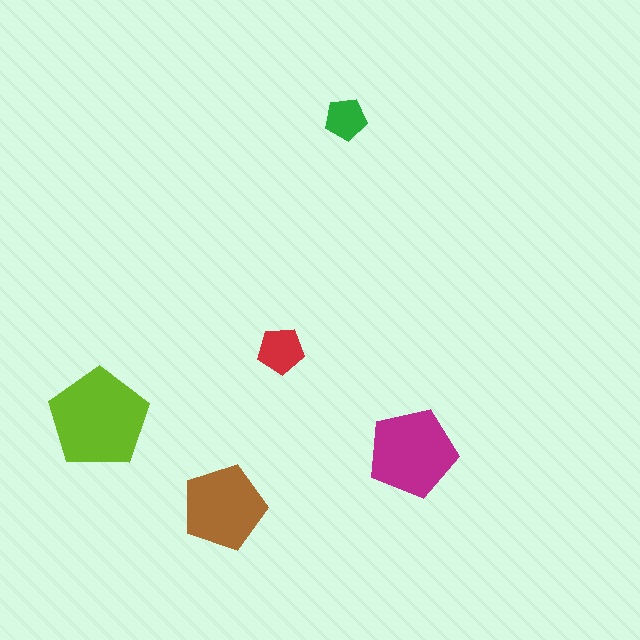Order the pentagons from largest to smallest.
the lime one, the magenta one, the brown one, the red one, the green one.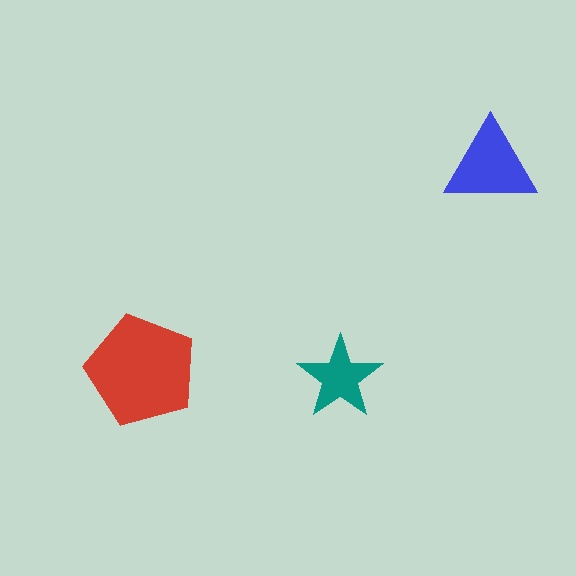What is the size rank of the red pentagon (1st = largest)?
1st.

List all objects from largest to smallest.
The red pentagon, the blue triangle, the teal star.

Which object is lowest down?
The teal star is bottommost.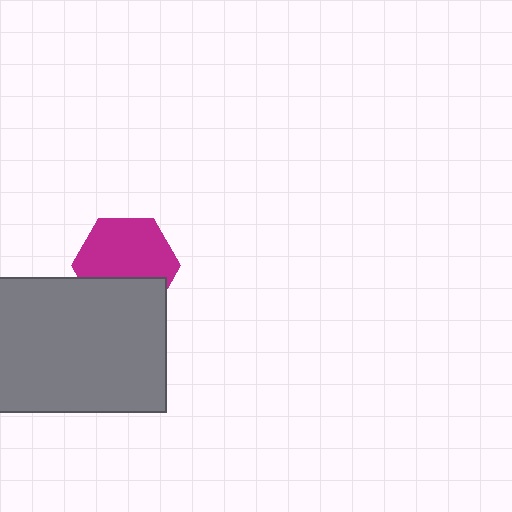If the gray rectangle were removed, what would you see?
You would see the complete magenta hexagon.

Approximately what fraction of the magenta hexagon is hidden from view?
Roughly 34% of the magenta hexagon is hidden behind the gray rectangle.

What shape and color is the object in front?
The object in front is a gray rectangle.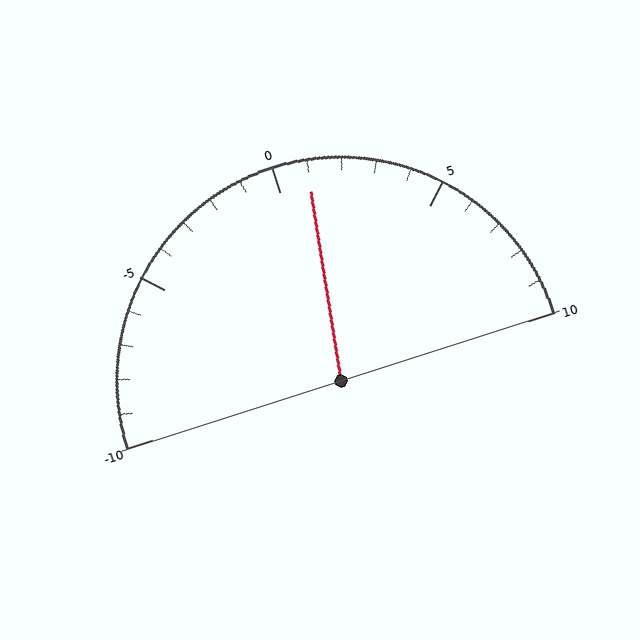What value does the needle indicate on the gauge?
The needle indicates approximately 1.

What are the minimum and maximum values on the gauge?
The gauge ranges from -10 to 10.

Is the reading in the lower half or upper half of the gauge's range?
The reading is in the upper half of the range (-10 to 10).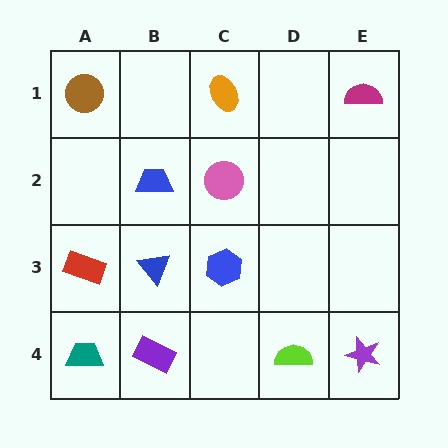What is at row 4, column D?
A lime semicircle.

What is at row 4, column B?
A purple rectangle.